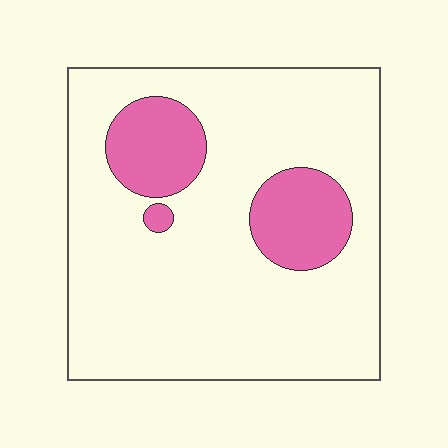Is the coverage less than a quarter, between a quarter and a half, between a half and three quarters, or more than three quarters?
Less than a quarter.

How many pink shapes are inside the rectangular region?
3.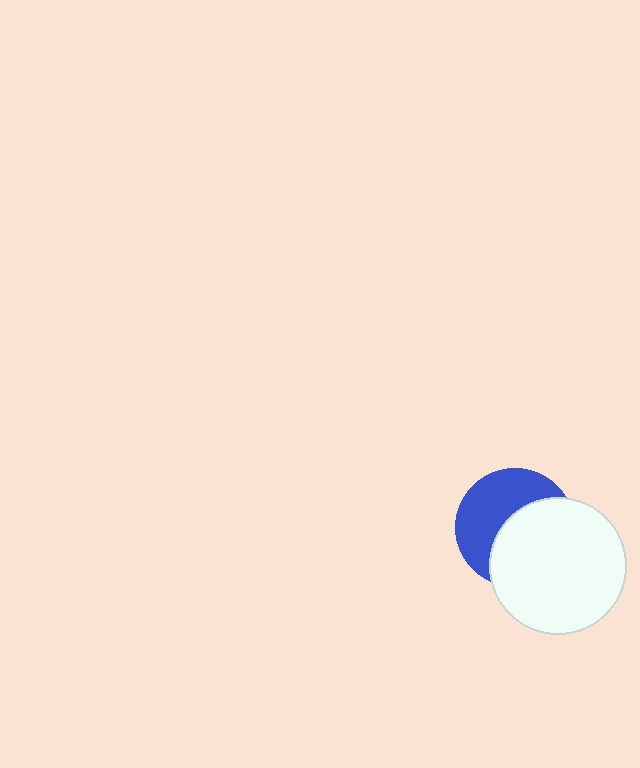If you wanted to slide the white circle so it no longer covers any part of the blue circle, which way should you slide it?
Slide it toward the lower-right — that is the most direct way to separate the two shapes.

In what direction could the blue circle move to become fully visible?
The blue circle could move toward the upper-left. That would shift it out from behind the white circle entirely.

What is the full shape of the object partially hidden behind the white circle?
The partially hidden object is a blue circle.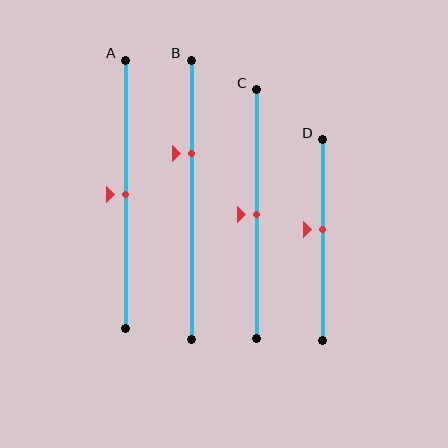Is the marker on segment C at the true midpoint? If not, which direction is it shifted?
Yes, the marker on segment C is at the true midpoint.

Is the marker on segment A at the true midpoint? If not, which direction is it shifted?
Yes, the marker on segment A is at the true midpoint.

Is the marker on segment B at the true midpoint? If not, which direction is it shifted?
No, the marker on segment B is shifted upward by about 17% of the segment length.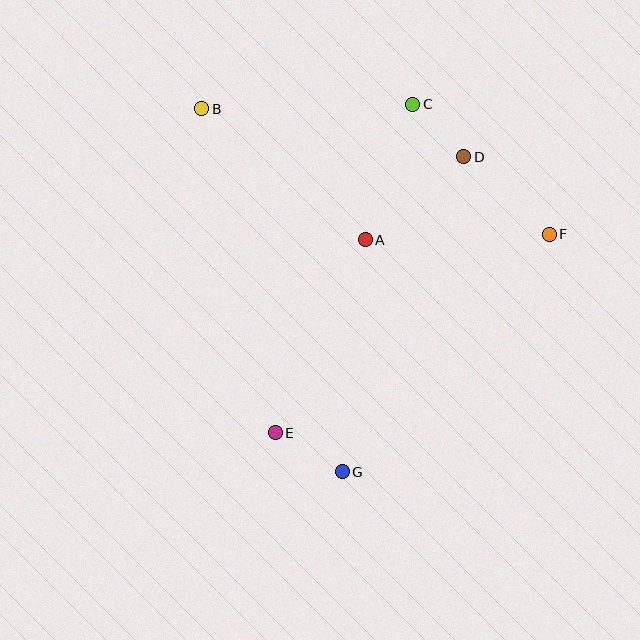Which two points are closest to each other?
Points C and D are closest to each other.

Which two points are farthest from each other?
Points B and G are farthest from each other.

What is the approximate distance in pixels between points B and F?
The distance between B and F is approximately 370 pixels.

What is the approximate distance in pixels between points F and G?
The distance between F and G is approximately 315 pixels.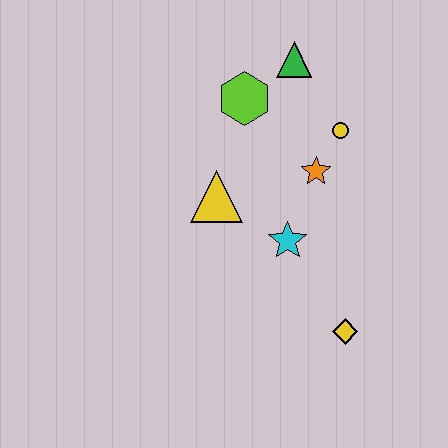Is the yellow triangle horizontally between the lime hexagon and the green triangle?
No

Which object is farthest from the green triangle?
The yellow diamond is farthest from the green triangle.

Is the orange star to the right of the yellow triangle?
Yes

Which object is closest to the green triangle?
The lime hexagon is closest to the green triangle.